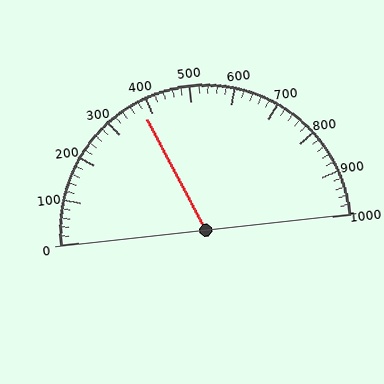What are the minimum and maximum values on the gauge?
The gauge ranges from 0 to 1000.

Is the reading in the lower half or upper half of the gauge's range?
The reading is in the lower half of the range (0 to 1000).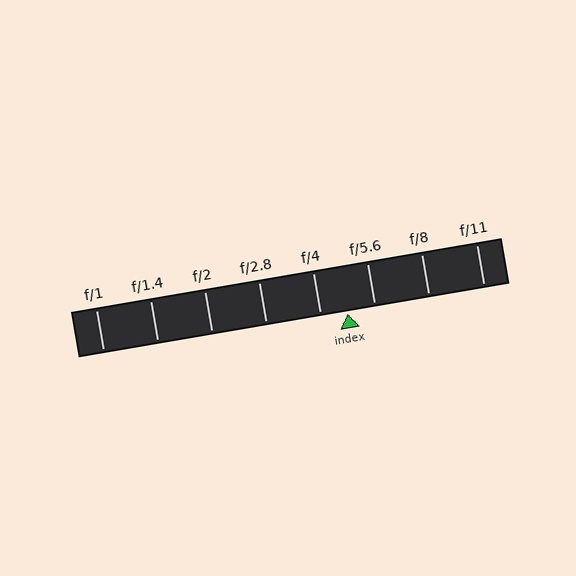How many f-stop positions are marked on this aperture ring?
There are 8 f-stop positions marked.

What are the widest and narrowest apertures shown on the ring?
The widest aperture shown is f/1 and the narrowest is f/11.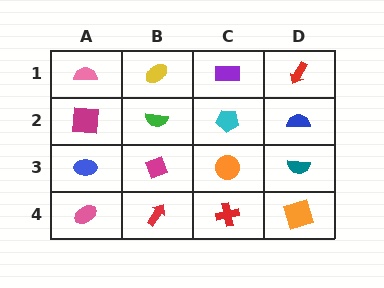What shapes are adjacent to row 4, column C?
An orange circle (row 3, column C), a red arrow (row 4, column B), an orange square (row 4, column D).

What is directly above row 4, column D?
A teal semicircle.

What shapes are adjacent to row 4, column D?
A teal semicircle (row 3, column D), a red cross (row 4, column C).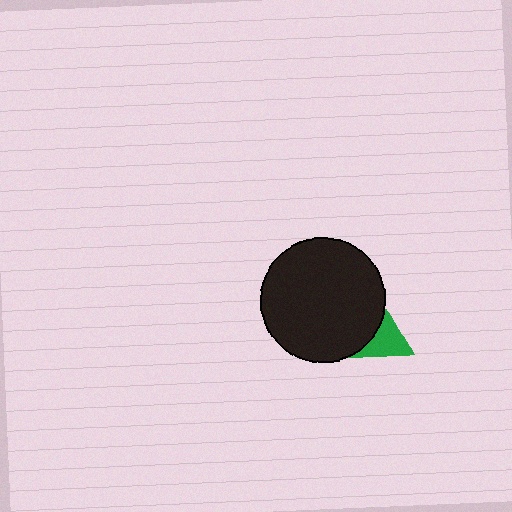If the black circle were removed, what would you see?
You would see the complete green triangle.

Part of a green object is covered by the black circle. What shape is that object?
It is a triangle.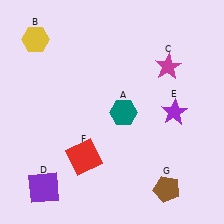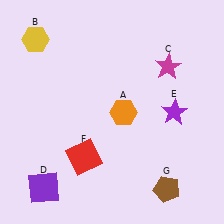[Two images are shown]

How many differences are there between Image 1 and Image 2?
There is 1 difference between the two images.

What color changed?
The hexagon (A) changed from teal in Image 1 to orange in Image 2.